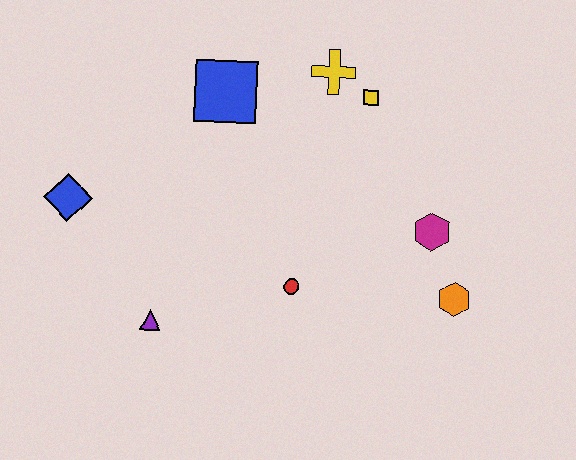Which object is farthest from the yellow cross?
The purple triangle is farthest from the yellow cross.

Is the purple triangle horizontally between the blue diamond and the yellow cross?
Yes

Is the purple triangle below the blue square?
Yes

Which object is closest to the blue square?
The yellow cross is closest to the blue square.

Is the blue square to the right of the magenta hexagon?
No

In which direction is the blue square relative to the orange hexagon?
The blue square is to the left of the orange hexagon.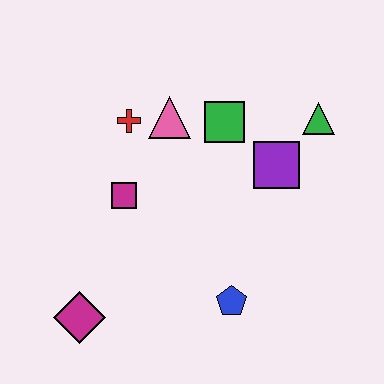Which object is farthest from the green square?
The magenta diamond is farthest from the green square.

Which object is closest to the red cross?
The pink triangle is closest to the red cross.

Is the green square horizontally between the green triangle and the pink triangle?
Yes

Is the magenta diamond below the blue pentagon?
Yes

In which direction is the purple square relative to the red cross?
The purple square is to the right of the red cross.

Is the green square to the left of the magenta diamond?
No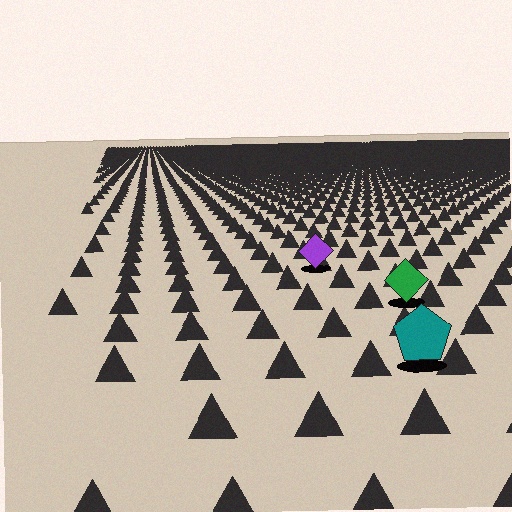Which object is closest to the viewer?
The teal pentagon is closest. The texture marks near it are larger and more spread out.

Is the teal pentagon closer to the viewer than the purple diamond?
Yes. The teal pentagon is closer — you can tell from the texture gradient: the ground texture is coarser near it.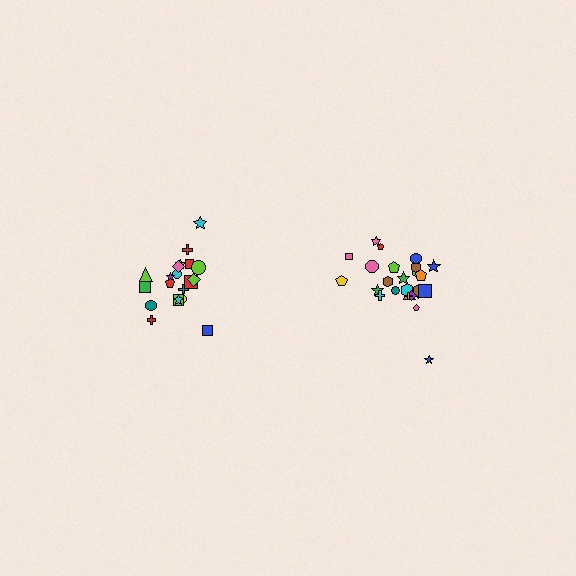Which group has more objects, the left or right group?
The right group.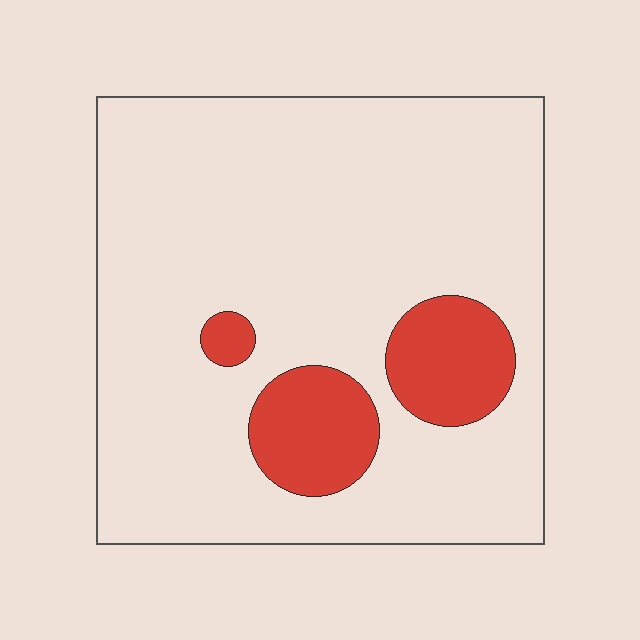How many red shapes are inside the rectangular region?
3.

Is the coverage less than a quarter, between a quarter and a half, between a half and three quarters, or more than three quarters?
Less than a quarter.